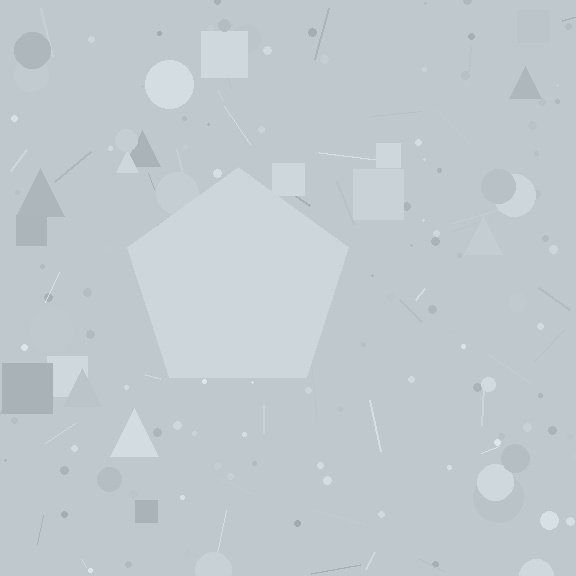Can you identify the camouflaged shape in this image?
The camouflaged shape is a pentagon.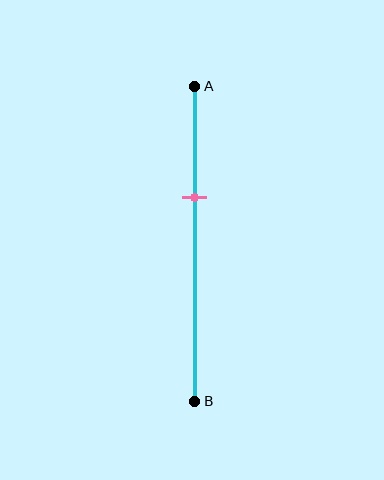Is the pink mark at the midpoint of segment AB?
No, the mark is at about 35% from A, not at the 50% midpoint.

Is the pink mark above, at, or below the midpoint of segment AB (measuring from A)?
The pink mark is above the midpoint of segment AB.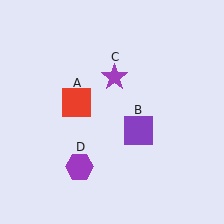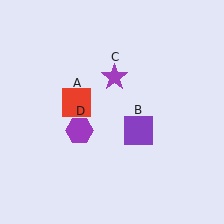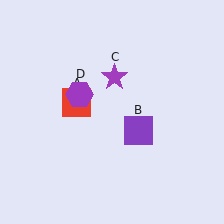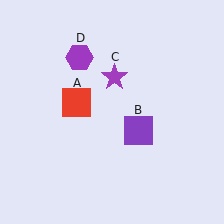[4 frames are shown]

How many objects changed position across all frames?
1 object changed position: purple hexagon (object D).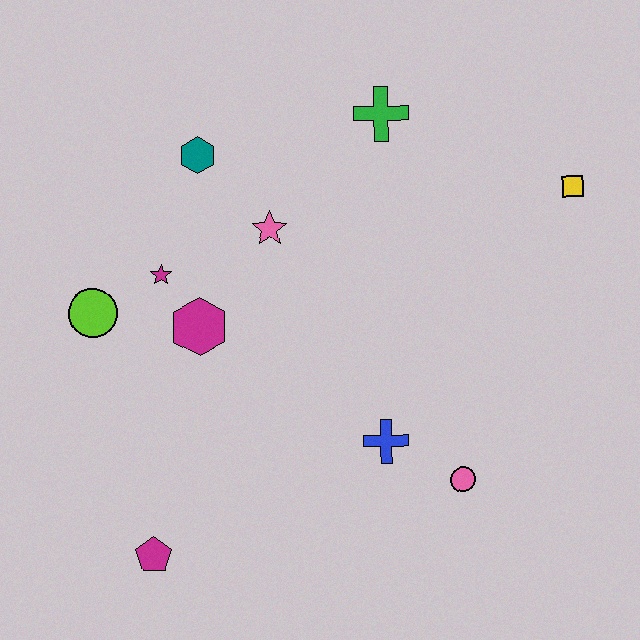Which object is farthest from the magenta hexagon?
The yellow square is farthest from the magenta hexagon.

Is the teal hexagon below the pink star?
No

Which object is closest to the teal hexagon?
The pink star is closest to the teal hexagon.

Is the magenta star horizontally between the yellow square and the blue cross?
No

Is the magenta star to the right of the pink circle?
No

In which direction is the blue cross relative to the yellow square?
The blue cross is below the yellow square.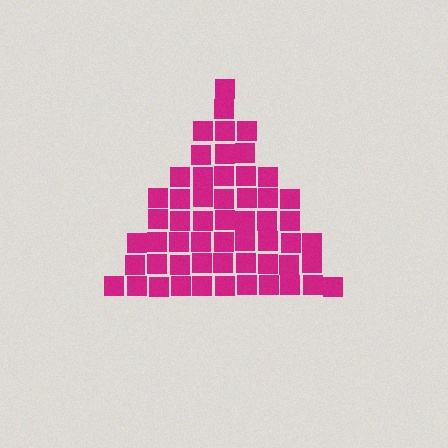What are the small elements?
The small elements are squares.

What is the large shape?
The large shape is a triangle.